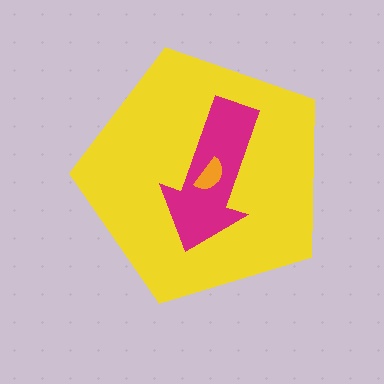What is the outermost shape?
The yellow pentagon.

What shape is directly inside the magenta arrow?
The orange semicircle.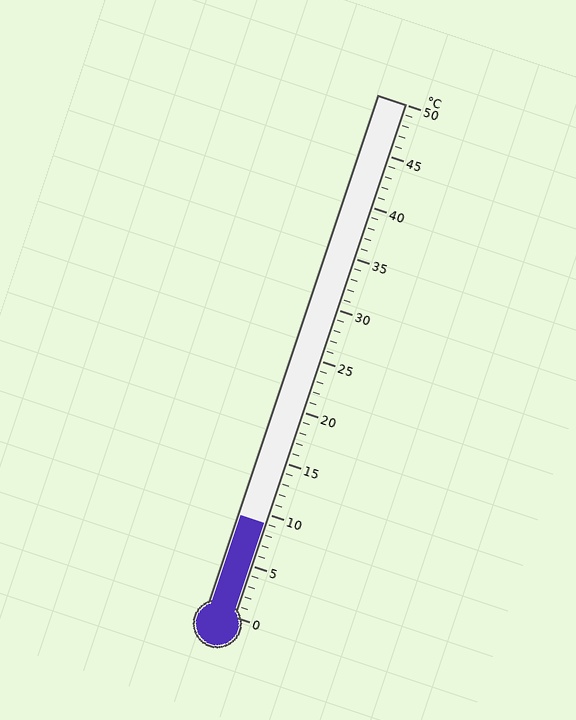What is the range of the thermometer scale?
The thermometer scale ranges from 0°C to 50°C.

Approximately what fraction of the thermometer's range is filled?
The thermometer is filled to approximately 20% of its range.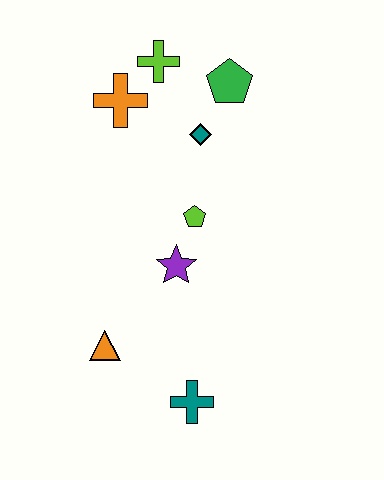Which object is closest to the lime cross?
The orange cross is closest to the lime cross.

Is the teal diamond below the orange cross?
Yes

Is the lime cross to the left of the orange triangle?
No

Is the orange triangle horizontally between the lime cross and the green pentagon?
No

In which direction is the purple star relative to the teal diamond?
The purple star is below the teal diamond.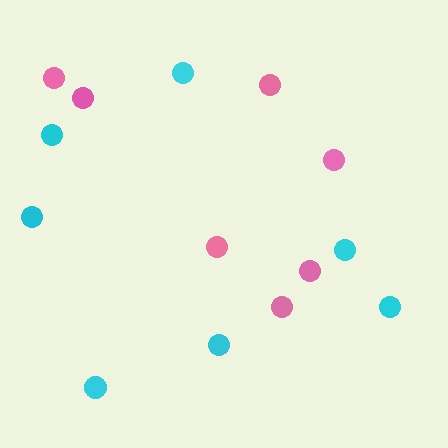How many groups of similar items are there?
There are 2 groups: one group of pink circles (7) and one group of cyan circles (7).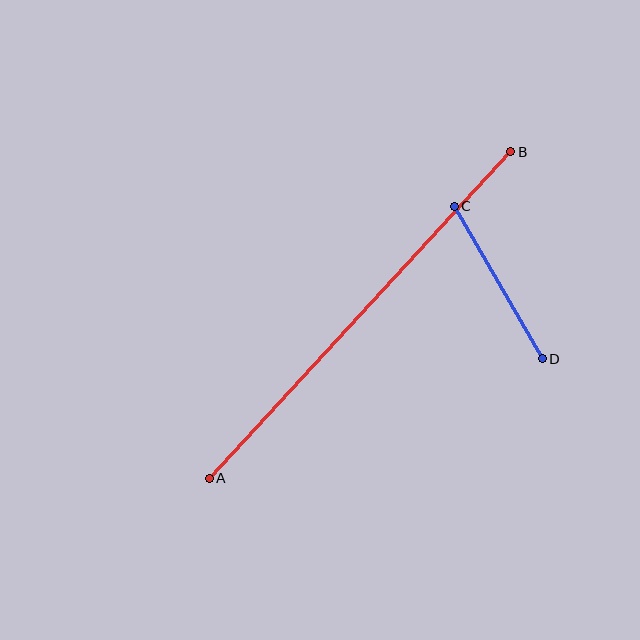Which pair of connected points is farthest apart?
Points A and B are farthest apart.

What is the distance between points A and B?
The distance is approximately 444 pixels.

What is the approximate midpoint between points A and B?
The midpoint is at approximately (360, 315) pixels.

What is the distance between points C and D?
The distance is approximately 176 pixels.